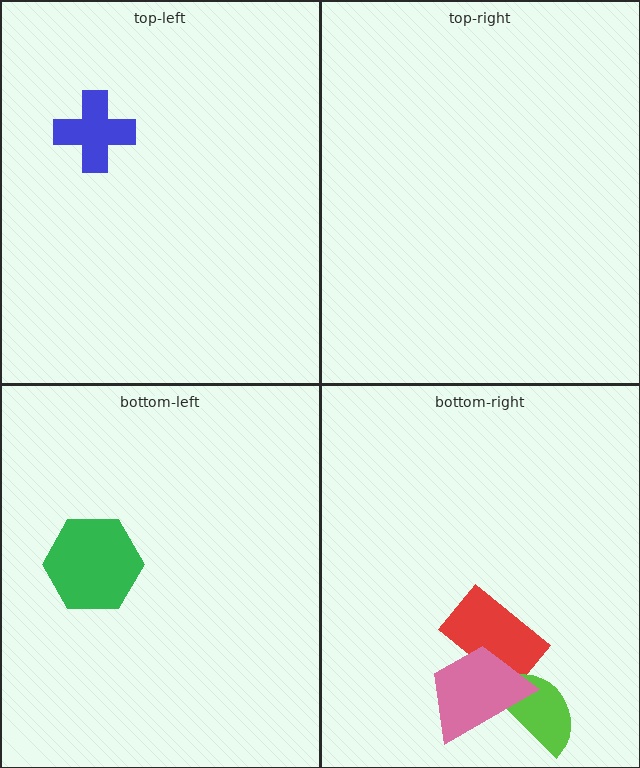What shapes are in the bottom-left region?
The green hexagon.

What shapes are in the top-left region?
The blue cross.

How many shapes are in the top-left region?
1.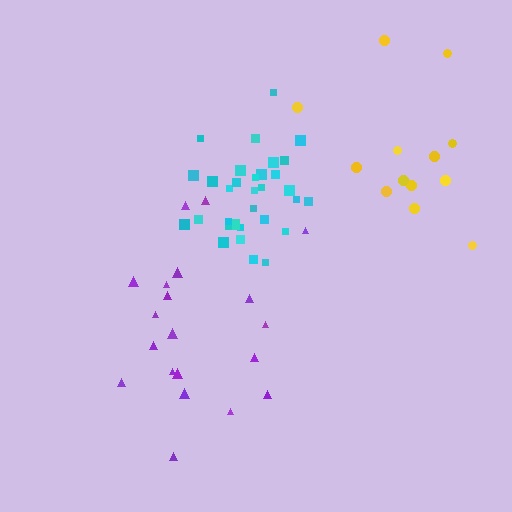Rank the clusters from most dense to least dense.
cyan, purple, yellow.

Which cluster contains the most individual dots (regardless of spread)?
Cyan (32).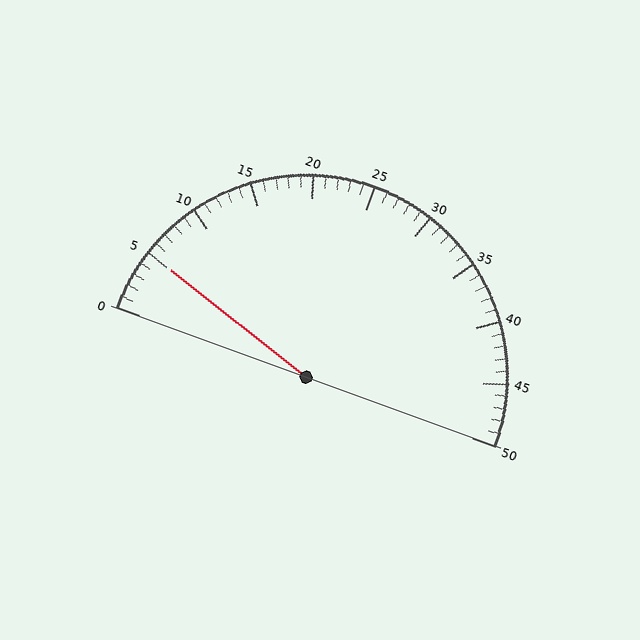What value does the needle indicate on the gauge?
The needle indicates approximately 5.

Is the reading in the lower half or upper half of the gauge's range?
The reading is in the lower half of the range (0 to 50).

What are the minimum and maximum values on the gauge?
The gauge ranges from 0 to 50.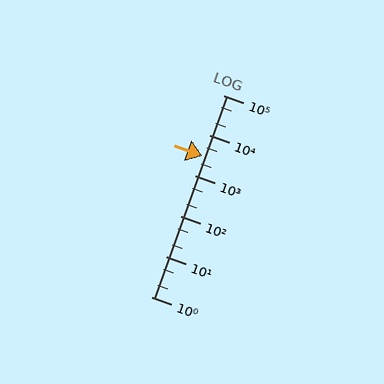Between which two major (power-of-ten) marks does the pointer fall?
The pointer is between 1000 and 10000.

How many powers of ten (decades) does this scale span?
The scale spans 5 decades, from 1 to 100000.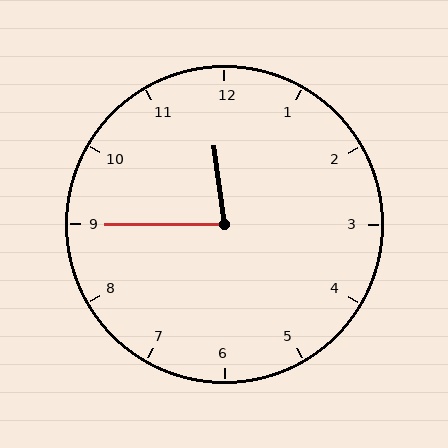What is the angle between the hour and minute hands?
Approximately 82 degrees.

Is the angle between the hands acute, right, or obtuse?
It is acute.